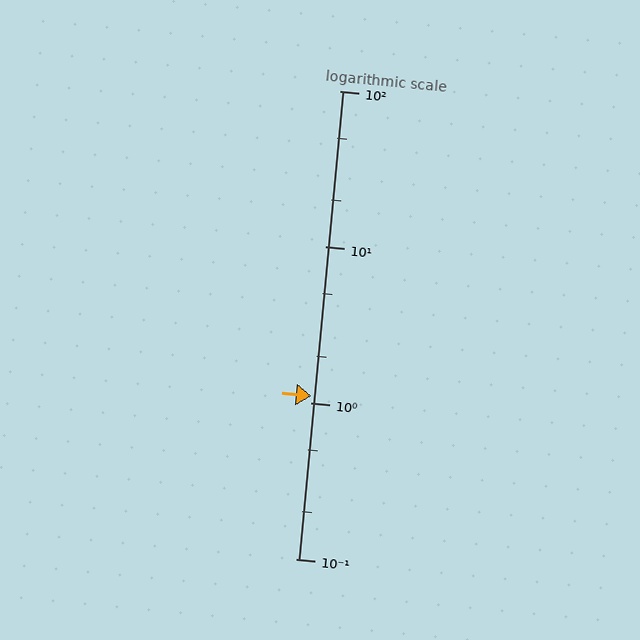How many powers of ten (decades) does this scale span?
The scale spans 3 decades, from 0.1 to 100.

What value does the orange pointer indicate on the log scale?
The pointer indicates approximately 1.1.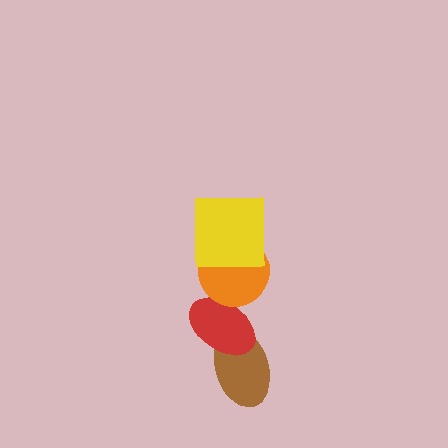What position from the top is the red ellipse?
The red ellipse is 3rd from the top.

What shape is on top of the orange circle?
The yellow square is on top of the orange circle.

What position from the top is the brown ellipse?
The brown ellipse is 4th from the top.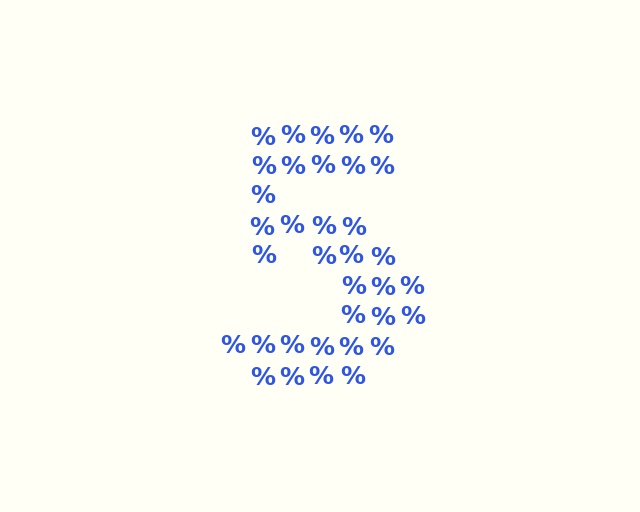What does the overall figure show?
The overall figure shows the digit 5.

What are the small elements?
The small elements are percent signs.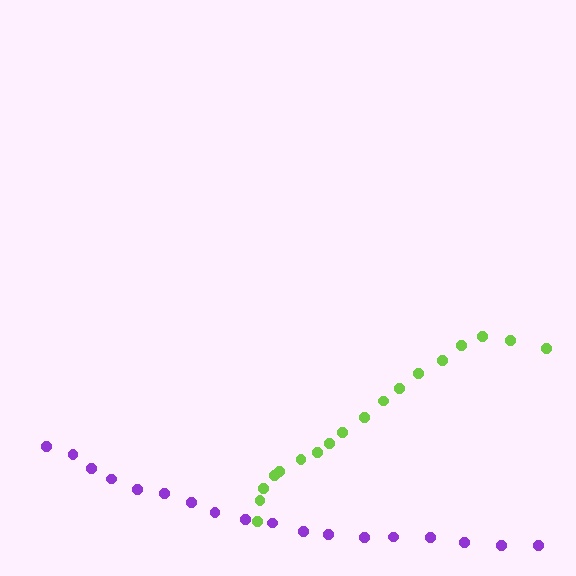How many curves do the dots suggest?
There are 2 distinct paths.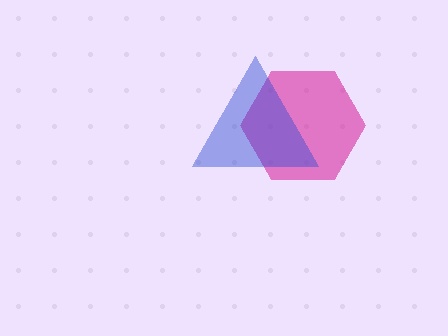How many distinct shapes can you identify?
There are 2 distinct shapes: a magenta hexagon, a blue triangle.